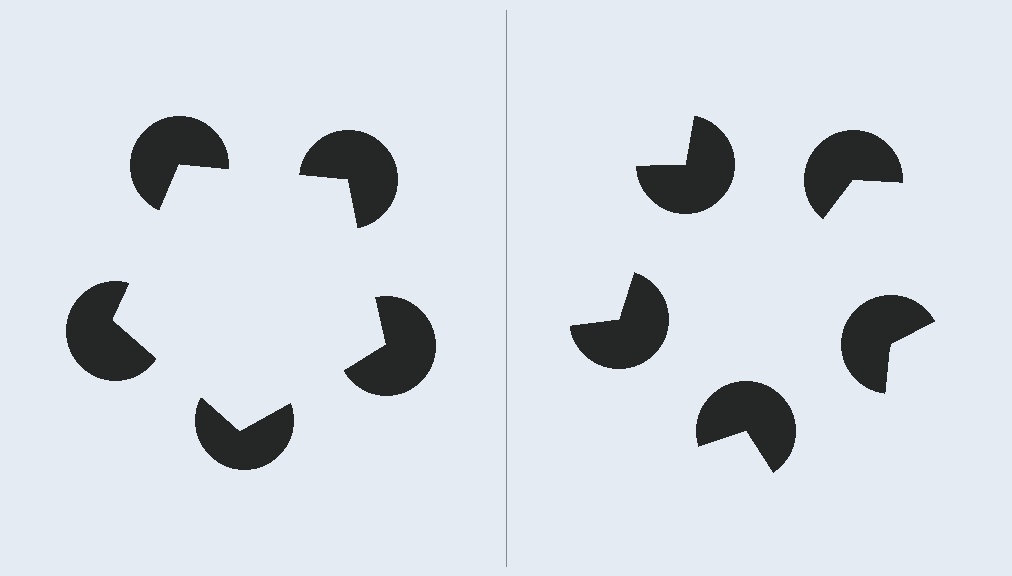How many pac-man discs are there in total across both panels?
10 — 5 on each side.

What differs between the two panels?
The pac-man discs are positioned identically on both sides; only the wedge orientations differ. On the left they align to a pentagon; on the right they are misaligned.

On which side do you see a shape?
An illusory pentagon appears on the left side. On the right side the wedge cuts are rotated, so no coherent shape forms.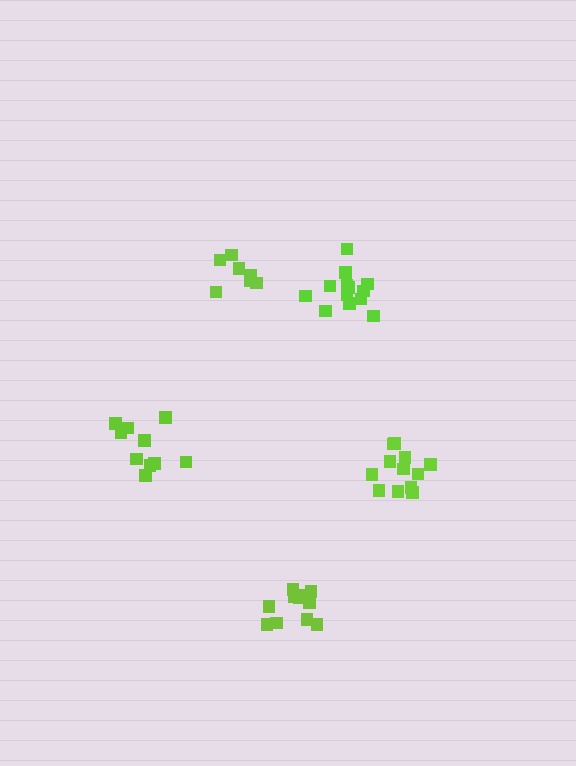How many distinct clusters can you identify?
There are 5 distinct clusters.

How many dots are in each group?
Group 1: 13 dots, Group 2: 7 dots, Group 3: 12 dots, Group 4: 12 dots, Group 5: 10 dots (54 total).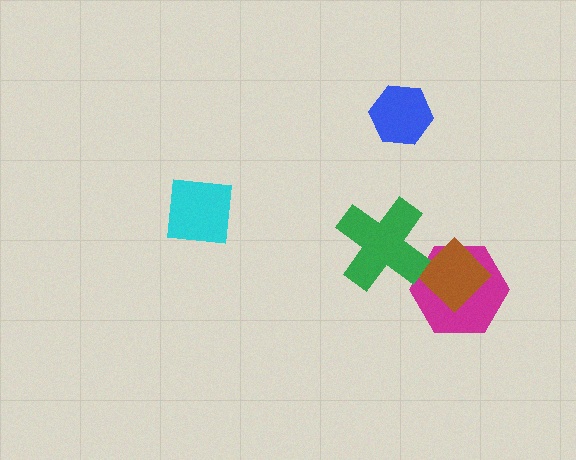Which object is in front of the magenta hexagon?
The brown diamond is in front of the magenta hexagon.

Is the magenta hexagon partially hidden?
Yes, it is partially covered by another shape.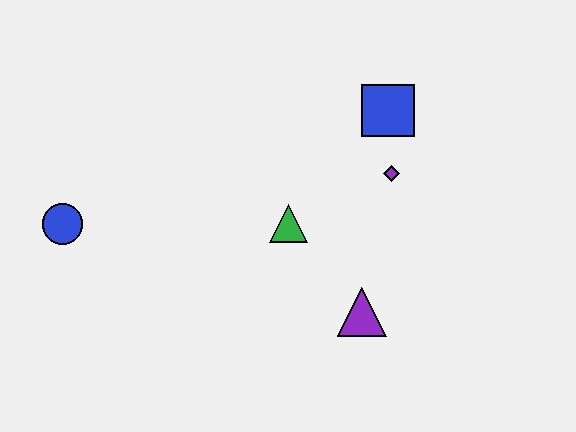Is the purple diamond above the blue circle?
Yes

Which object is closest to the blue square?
The purple diamond is closest to the blue square.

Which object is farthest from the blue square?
The blue circle is farthest from the blue square.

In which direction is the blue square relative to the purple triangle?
The blue square is above the purple triangle.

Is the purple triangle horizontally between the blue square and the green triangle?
Yes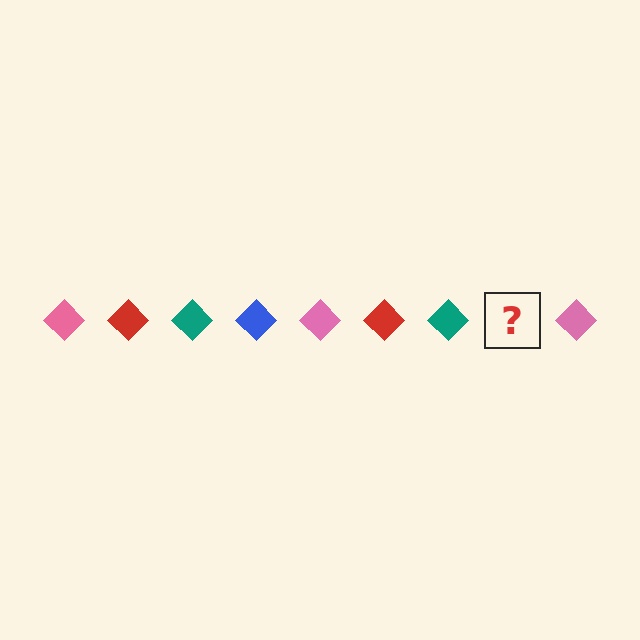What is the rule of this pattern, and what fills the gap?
The rule is that the pattern cycles through pink, red, teal, blue diamonds. The gap should be filled with a blue diamond.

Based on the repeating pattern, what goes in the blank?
The blank should be a blue diamond.